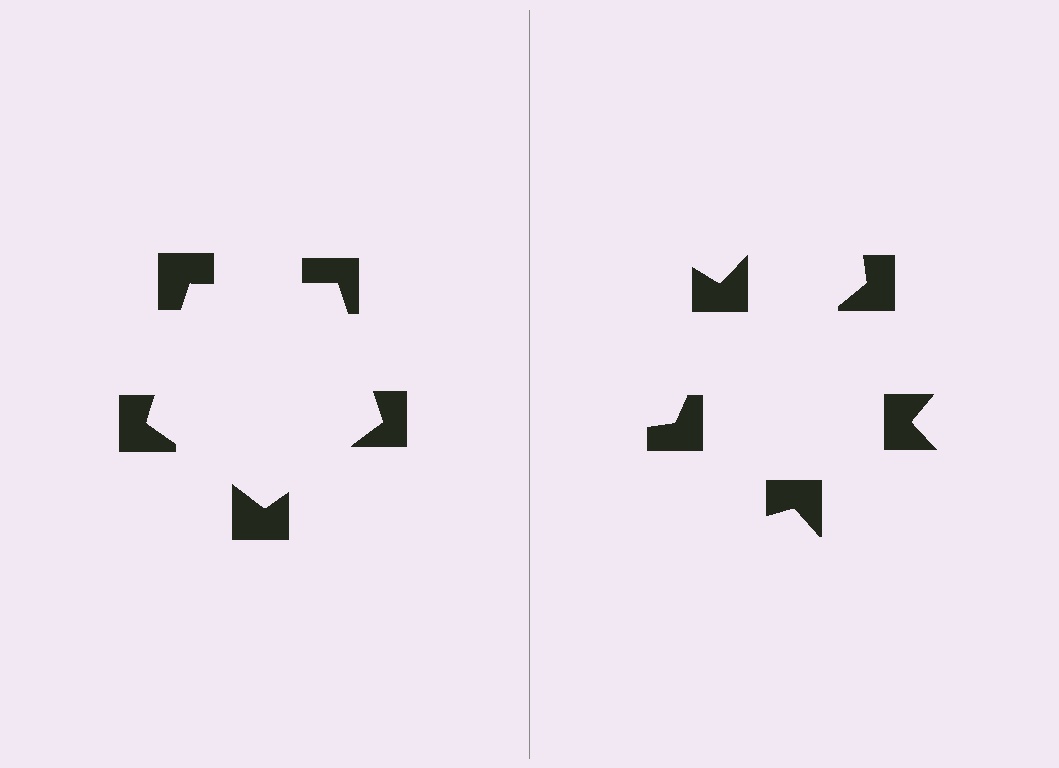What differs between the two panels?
The notched squares are positioned identically on both sides; only the wedge orientations differ. On the left they align to a pentagon; on the right they are misaligned.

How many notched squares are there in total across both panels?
10 — 5 on each side.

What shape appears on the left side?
An illusory pentagon.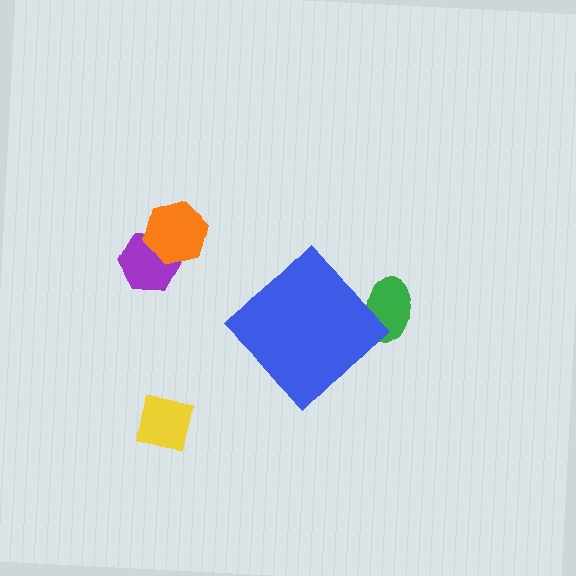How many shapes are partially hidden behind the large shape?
1 shape is partially hidden.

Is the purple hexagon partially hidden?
No, the purple hexagon is fully visible.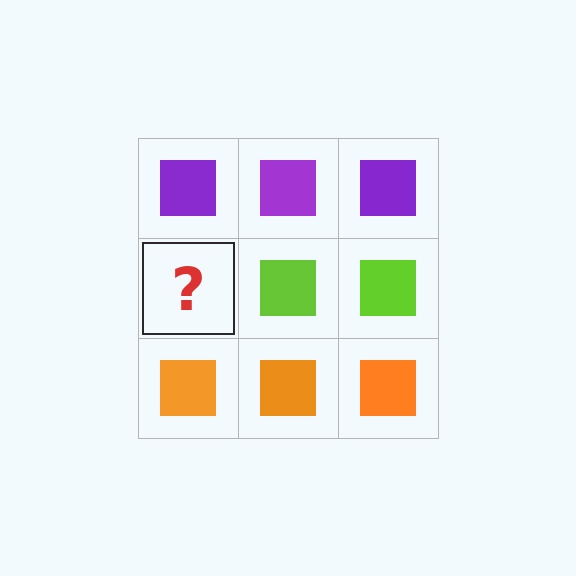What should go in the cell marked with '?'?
The missing cell should contain a lime square.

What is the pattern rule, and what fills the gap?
The rule is that each row has a consistent color. The gap should be filled with a lime square.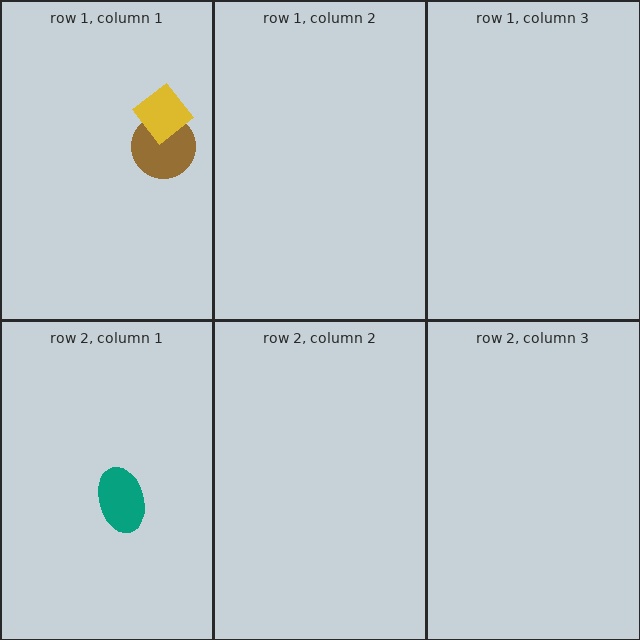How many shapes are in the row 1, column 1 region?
2.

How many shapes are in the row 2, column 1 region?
1.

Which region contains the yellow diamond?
The row 1, column 1 region.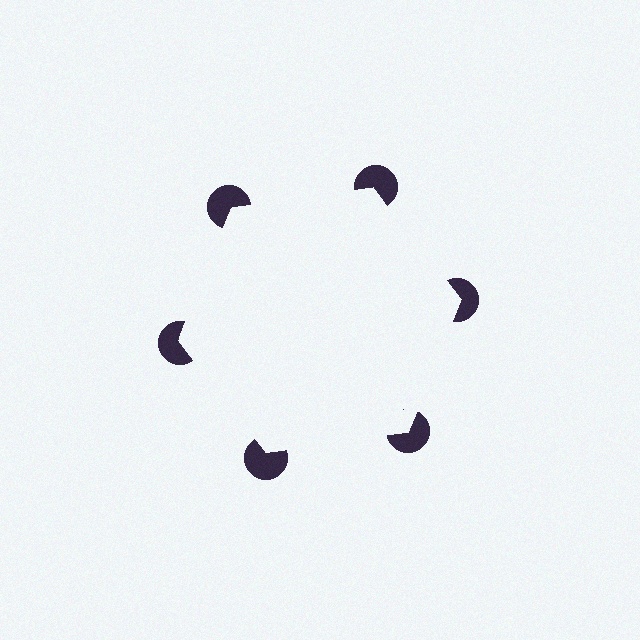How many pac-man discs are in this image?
There are 6 — one at each vertex of the illusory hexagon.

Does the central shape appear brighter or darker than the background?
It typically appears slightly brighter than the background, even though no actual brightness change is drawn.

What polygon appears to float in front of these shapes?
An illusory hexagon — its edges are inferred from the aligned wedge cuts in the pac-man discs, not physically drawn.